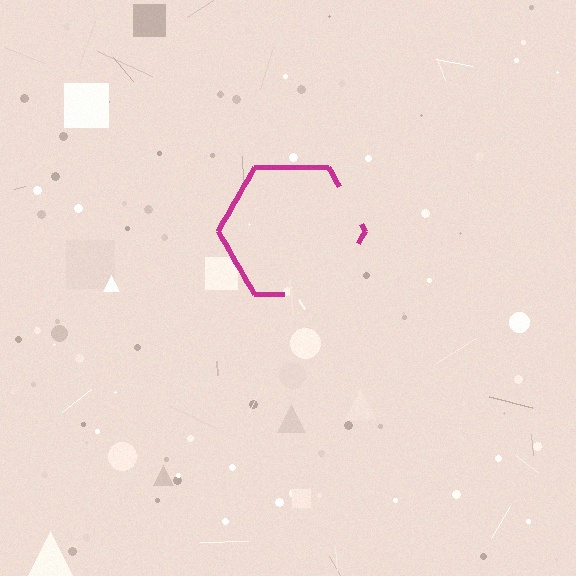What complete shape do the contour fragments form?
The contour fragments form a hexagon.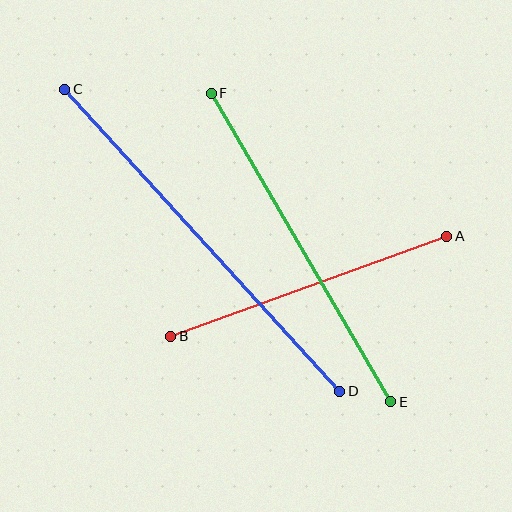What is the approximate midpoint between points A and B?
The midpoint is at approximately (309, 286) pixels.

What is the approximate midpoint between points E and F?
The midpoint is at approximately (301, 248) pixels.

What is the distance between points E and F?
The distance is approximately 357 pixels.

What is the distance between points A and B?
The distance is approximately 293 pixels.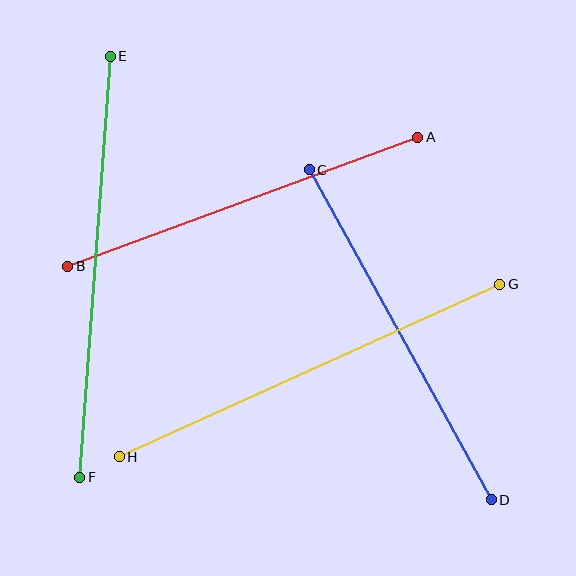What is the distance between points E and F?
The distance is approximately 422 pixels.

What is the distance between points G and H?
The distance is approximately 418 pixels.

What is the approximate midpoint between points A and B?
The midpoint is at approximately (243, 202) pixels.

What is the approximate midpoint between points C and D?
The midpoint is at approximately (400, 335) pixels.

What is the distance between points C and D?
The distance is approximately 377 pixels.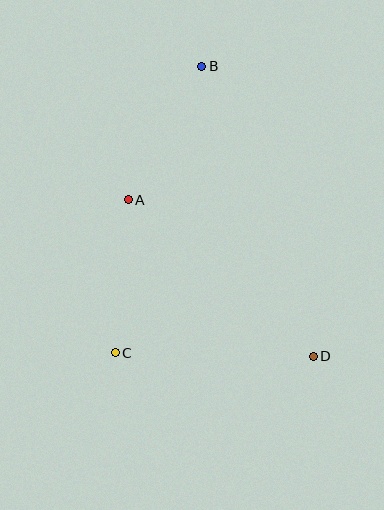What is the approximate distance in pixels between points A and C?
The distance between A and C is approximately 154 pixels.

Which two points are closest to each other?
Points A and B are closest to each other.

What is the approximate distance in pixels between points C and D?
The distance between C and D is approximately 198 pixels.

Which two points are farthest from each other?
Points B and D are farthest from each other.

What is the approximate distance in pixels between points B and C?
The distance between B and C is approximately 300 pixels.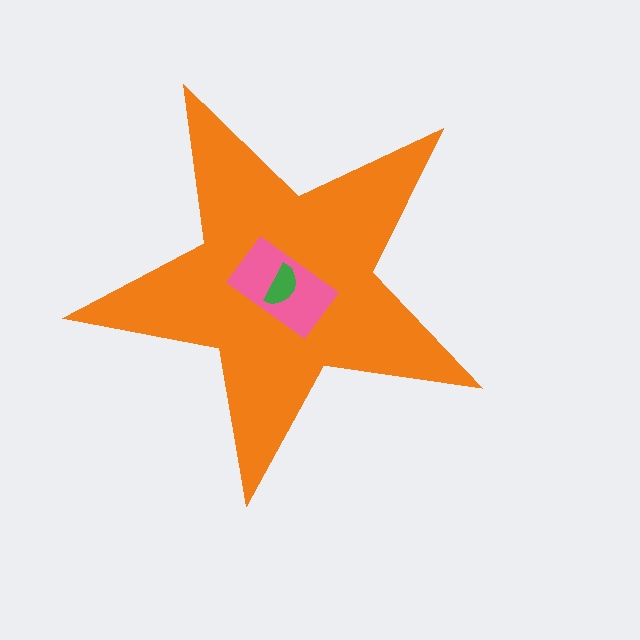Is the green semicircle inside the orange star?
Yes.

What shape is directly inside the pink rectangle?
The green semicircle.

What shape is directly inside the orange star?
The pink rectangle.